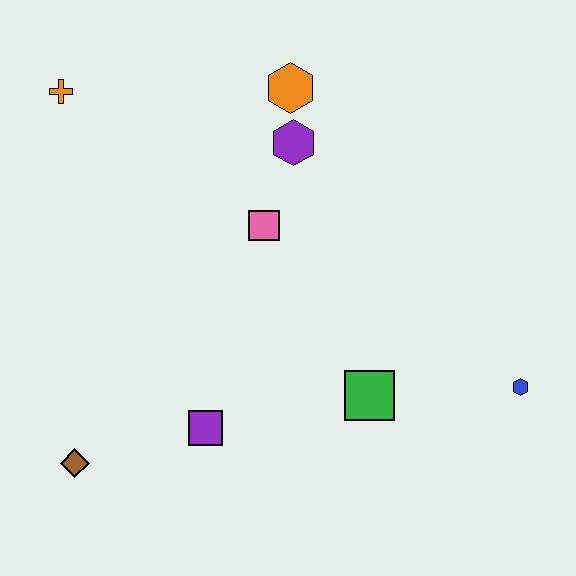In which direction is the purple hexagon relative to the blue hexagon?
The purple hexagon is above the blue hexagon.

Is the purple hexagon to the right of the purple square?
Yes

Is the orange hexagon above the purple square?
Yes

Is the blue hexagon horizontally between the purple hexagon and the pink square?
No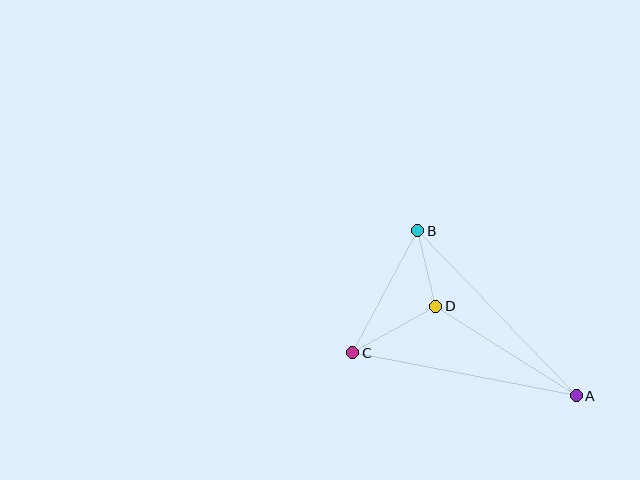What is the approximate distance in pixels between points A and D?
The distance between A and D is approximately 167 pixels.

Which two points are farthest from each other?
Points A and B are farthest from each other.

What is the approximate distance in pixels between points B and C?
The distance between B and C is approximately 138 pixels.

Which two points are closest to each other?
Points B and D are closest to each other.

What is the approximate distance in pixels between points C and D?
The distance between C and D is approximately 95 pixels.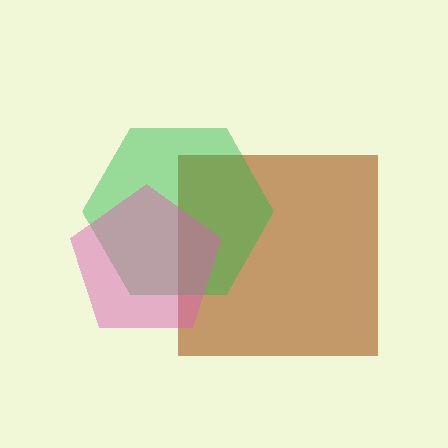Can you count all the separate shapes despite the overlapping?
Yes, there are 3 separate shapes.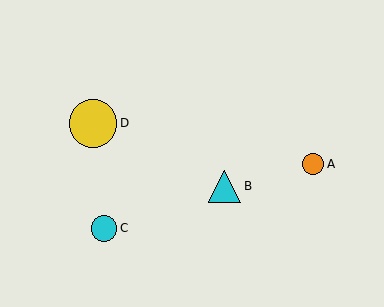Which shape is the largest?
The yellow circle (labeled D) is the largest.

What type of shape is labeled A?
Shape A is an orange circle.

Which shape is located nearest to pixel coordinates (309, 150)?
The orange circle (labeled A) at (313, 164) is nearest to that location.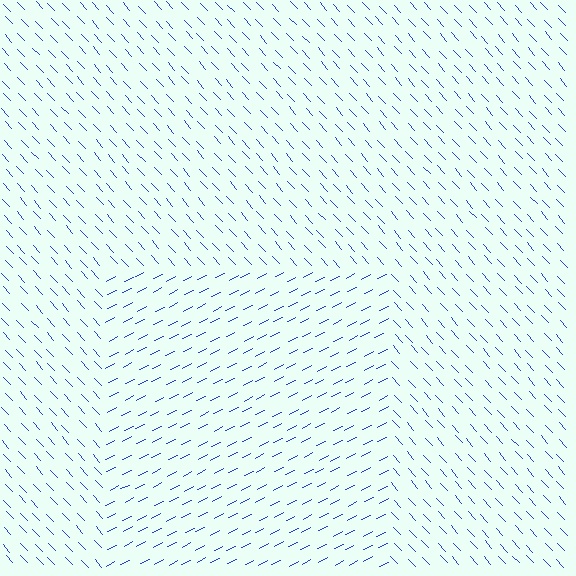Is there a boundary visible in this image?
Yes, there is a texture boundary formed by a change in line orientation.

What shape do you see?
I see a rectangle.